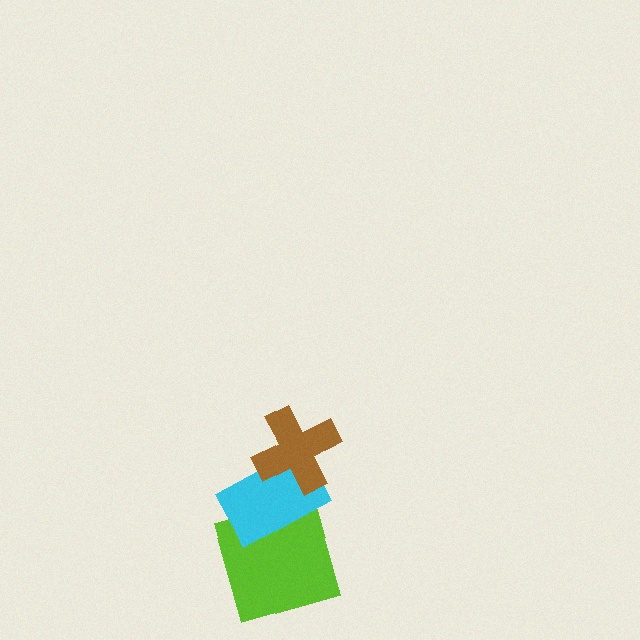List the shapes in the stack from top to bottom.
From top to bottom: the brown cross, the cyan rectangle, the lime square.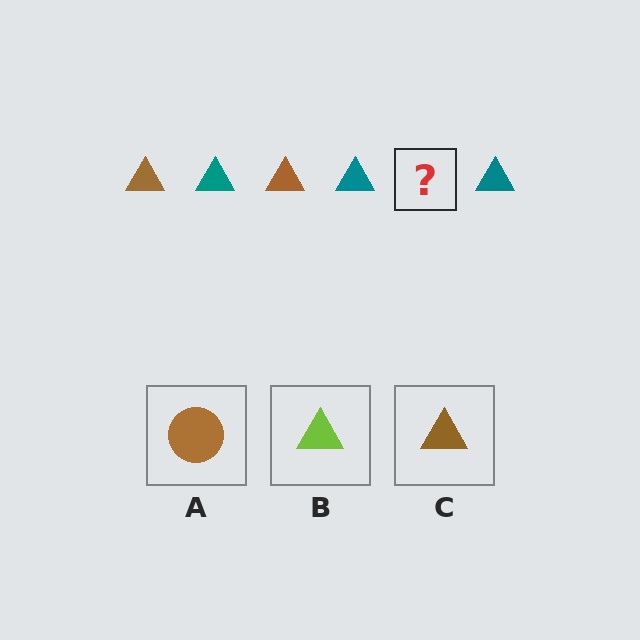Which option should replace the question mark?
Option C.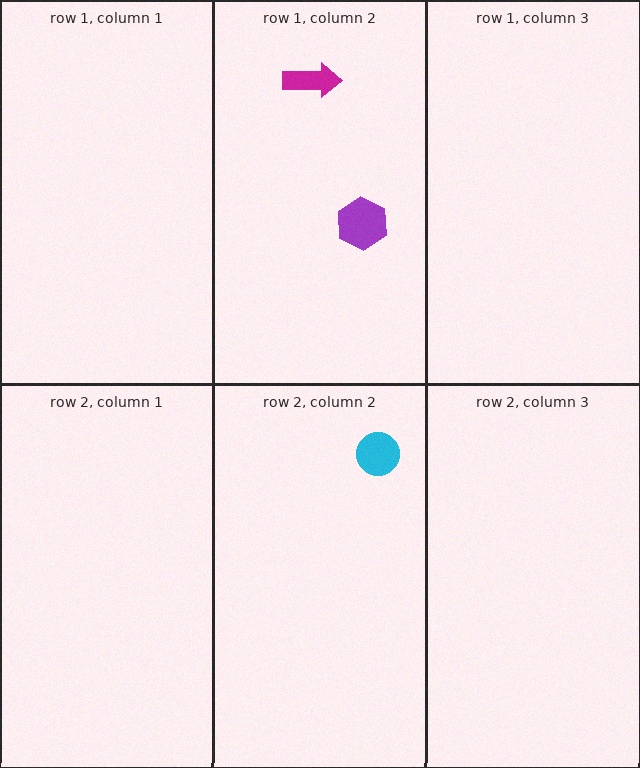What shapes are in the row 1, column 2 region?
The magenta arrow, the purple hexagon.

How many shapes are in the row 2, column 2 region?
1.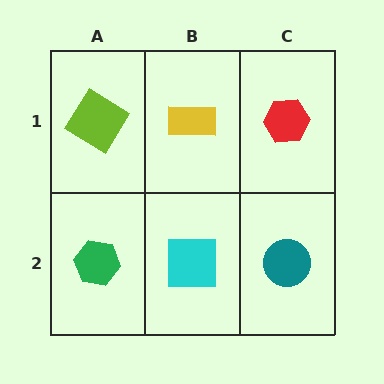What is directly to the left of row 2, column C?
A cyan square.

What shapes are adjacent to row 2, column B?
A yellow rectangle (row 1, column B), a green hexagon (row 2, column A), a teal circle (row 2, column C).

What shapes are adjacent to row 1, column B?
A cyan square (row 2, column B), a lime diamond (row 1, column A), a red hexagon (row 1, column C).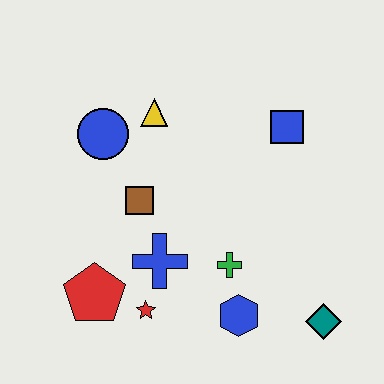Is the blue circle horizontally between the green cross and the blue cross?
No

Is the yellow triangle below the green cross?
No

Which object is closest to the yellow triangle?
The blue circle is closest to the yellow triangle.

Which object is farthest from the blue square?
The red pentagon is farthest from the blue square.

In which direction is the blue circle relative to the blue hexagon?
The blue circle is above the blue hexagon.